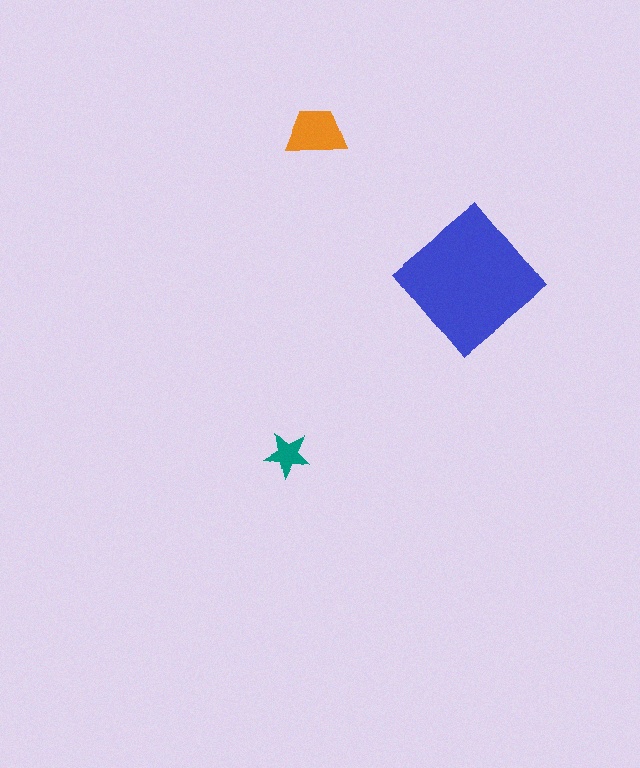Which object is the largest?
The blue diamond.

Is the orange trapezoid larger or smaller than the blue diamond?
Smaller.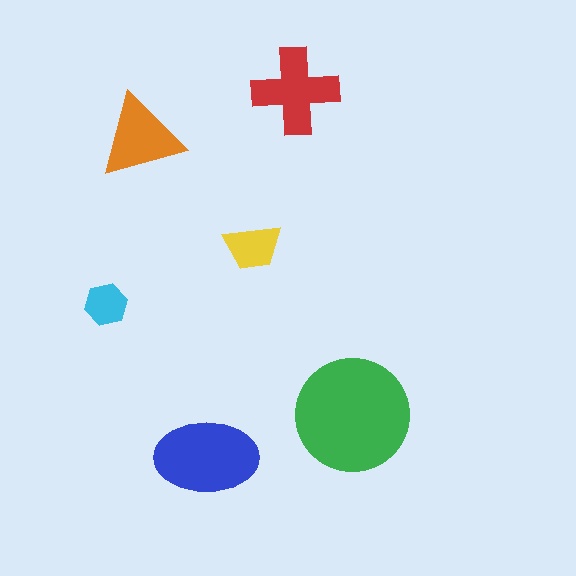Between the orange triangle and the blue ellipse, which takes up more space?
The blue ellipse.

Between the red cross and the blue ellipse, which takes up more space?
The blue ellipse.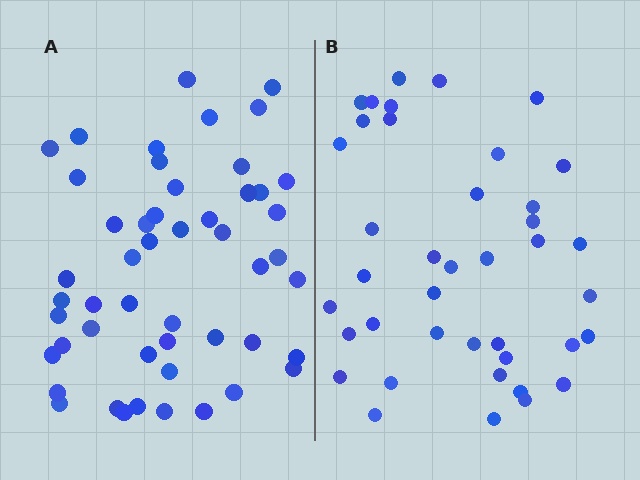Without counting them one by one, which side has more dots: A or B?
Region A (the left region) has more dots.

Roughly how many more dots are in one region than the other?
Region A has roughly 10 or so more dots than region B.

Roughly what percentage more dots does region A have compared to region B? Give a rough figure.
About 25% more.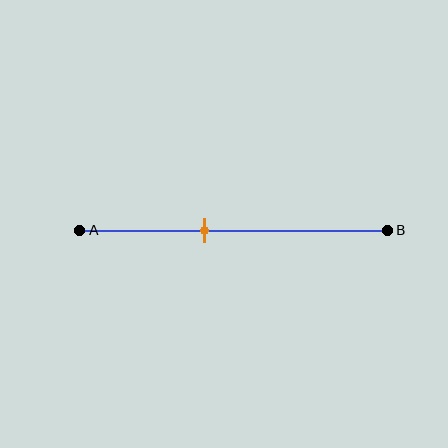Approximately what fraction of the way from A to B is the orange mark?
The orange mark is approximately 40% of the way from A to B.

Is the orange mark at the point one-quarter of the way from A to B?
No, the mark is at about 40% from A, not at the 25% one-quarter point.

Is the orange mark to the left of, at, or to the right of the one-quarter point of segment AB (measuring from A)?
The orange mark is to the right of the one-quarter point of segment AB.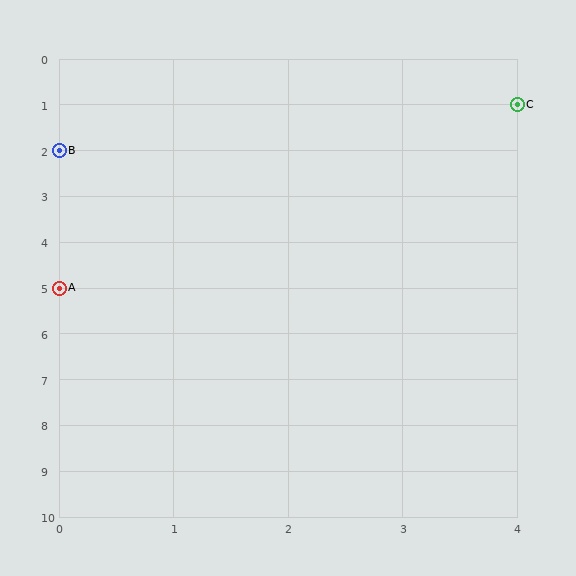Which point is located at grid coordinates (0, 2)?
Point B is at (0, 2).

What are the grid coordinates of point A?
Point A is at grid coordinates (0, 5).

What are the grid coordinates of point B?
Point B is at grid coordinates (0, 2).